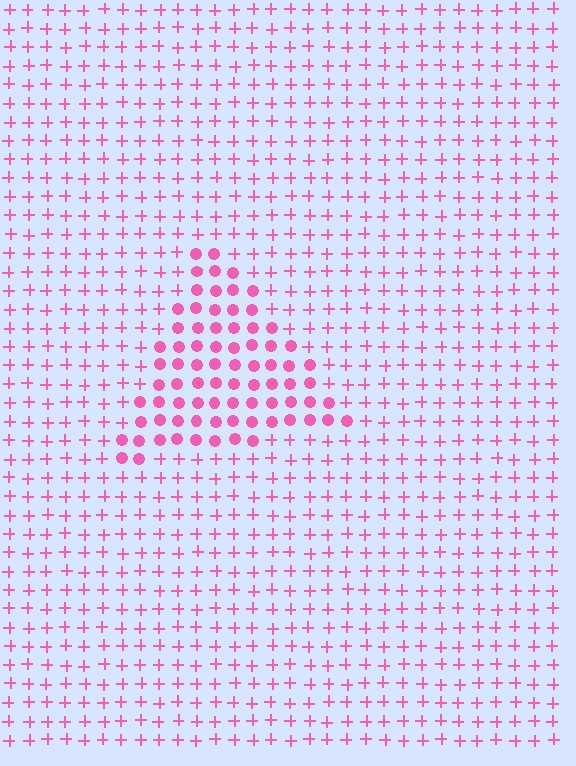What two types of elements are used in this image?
The image uses circles inside the triangle region and plus signs outside it.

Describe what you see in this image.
The image is filled with small pink elements arranged in a uniform grid. A triangle-shaped region contains circles, while the surrounding area contains plus signs. The boundary is defined purely by the change in element shape.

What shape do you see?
I see a triangle.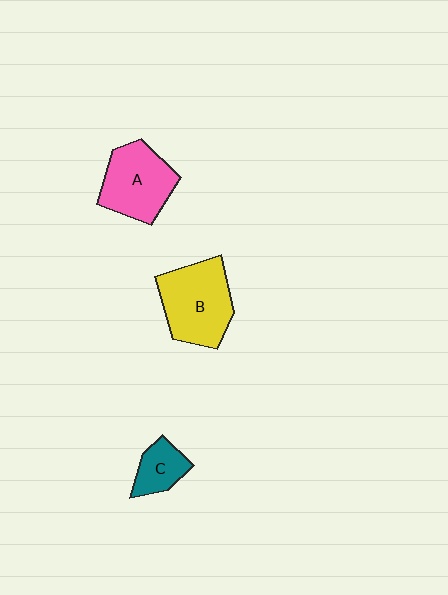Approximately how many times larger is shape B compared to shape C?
Approximately 2.3 times.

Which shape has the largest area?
Shape B (yellow).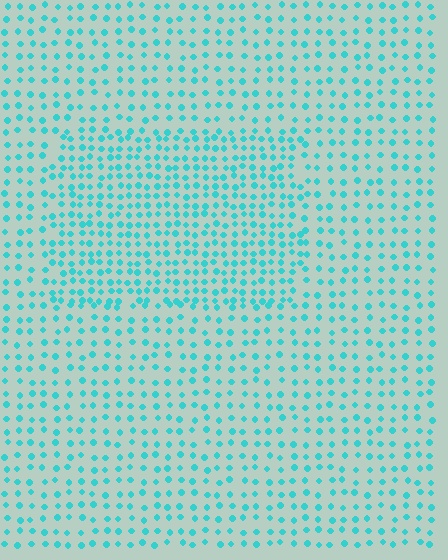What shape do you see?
I see a rectangle.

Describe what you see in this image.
The image contains small cyan elements arranged at two different densities. A rectangle-shaped region is visible where the elements are more densely packed than the surrounding area.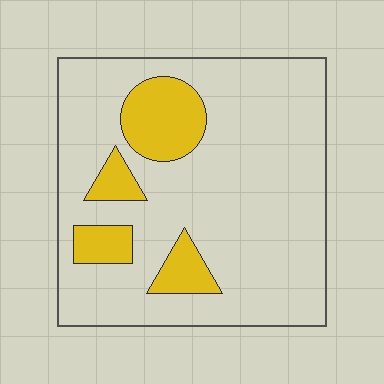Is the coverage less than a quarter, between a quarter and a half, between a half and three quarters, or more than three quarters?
Less than a quarter.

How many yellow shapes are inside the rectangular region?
4.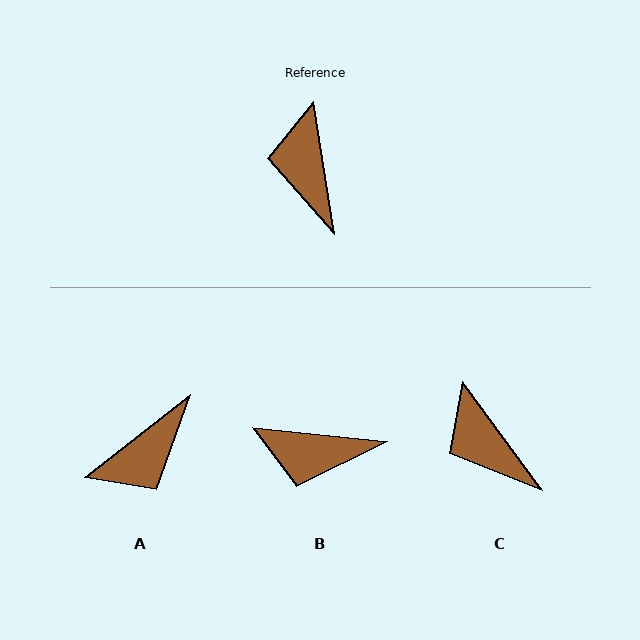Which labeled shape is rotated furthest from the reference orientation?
A, about 119 degrees away.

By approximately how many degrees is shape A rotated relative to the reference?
Approximately 119 degrees counter-clockwise.